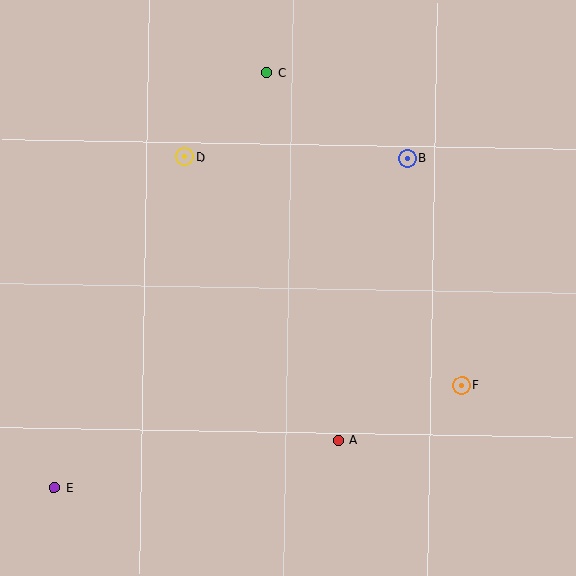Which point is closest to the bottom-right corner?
Point F is closest to the bottom-right corner.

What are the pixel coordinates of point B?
Point B is at (407, 158).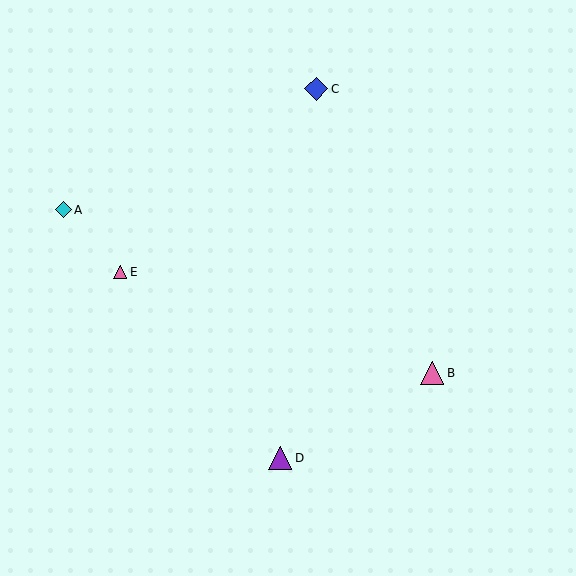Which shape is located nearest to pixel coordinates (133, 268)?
The pink triangle (labeled E) at (120, 272) is nearest to that location.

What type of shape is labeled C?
Shape C is a blue diamond.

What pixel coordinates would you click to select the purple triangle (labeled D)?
Click at (280, 458) to select the purple triangle D.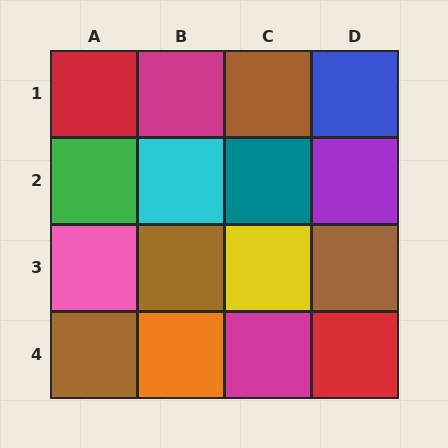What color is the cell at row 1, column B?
Magenta.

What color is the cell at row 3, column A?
Pink.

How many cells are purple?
1 cell is purple.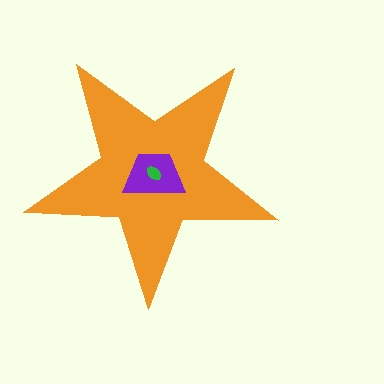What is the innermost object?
The green ellipse.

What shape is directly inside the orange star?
The purple trapezoid.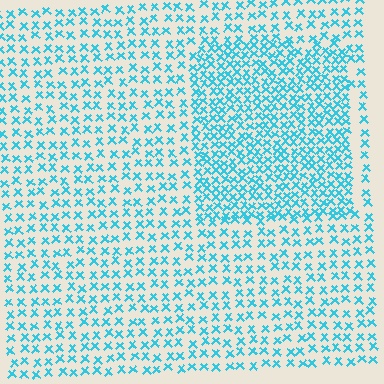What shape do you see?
I see a rectangle.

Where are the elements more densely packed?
The elements are more densely packed inside the rectangle boundary.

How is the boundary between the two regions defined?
The boundary is defined by a change in element density (approximately 1.9x ratio). All elements are the same color, size, and shape.